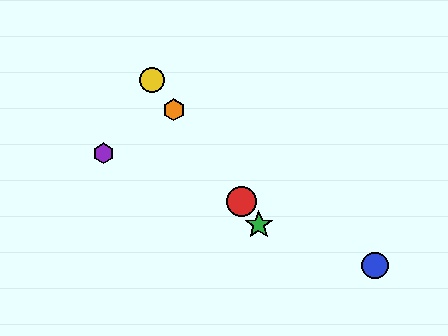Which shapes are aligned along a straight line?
The red circle, the green star, the yellow circle, the orange hexagon are aligned along a straight line.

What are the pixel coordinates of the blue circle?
The blue circle is at (375, 265).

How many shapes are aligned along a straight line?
4 shapes (the red circle, the green star, the yellow circle, the orange hexagon) are aligned along a straight line.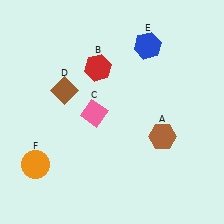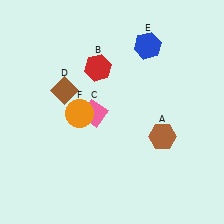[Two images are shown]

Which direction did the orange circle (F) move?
The orange circle (F) moved up.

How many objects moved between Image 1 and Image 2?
1 object moved between the two images.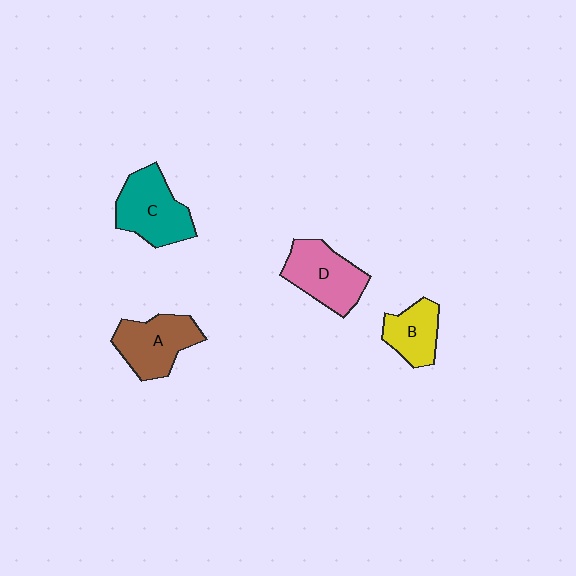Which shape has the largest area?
Shape C (teal).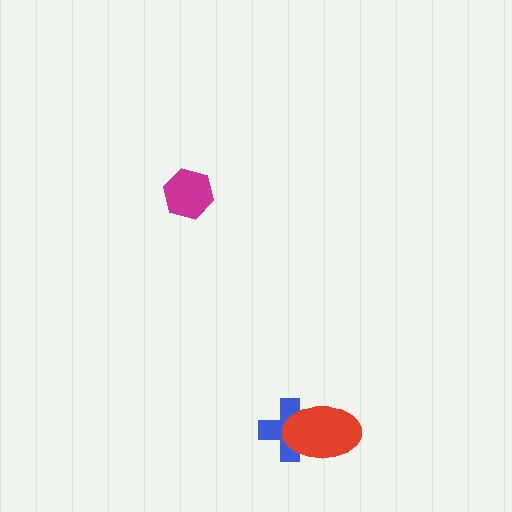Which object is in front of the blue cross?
The red ellipse is in front of the blue cross.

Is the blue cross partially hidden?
Yes, it is partially covered by another shape.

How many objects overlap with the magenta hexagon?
0 objects overlap with the magenta hexagon.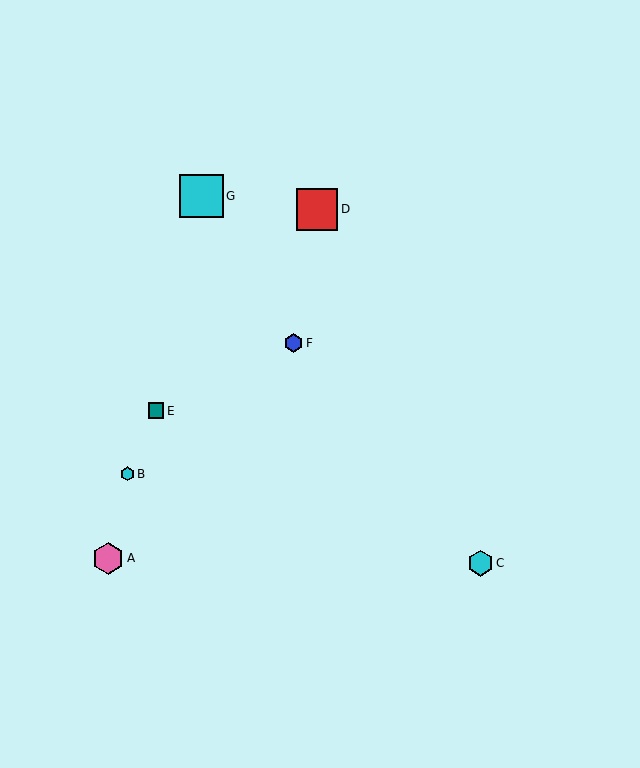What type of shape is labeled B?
Shape B is a cyan hexagon.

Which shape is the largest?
The cyan square (labeled G) is the largest.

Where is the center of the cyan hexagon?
The center of the cyan hexagon is at (127, 474).